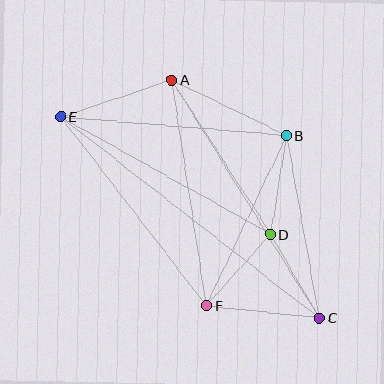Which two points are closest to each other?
Points D and F are closest to each other.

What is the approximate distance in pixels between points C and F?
The distance between C and F is approximately 114 pixels.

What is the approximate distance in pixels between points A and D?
The distance between A and D is approximately 183 pixels.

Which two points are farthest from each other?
Points C and E are farthest from each other.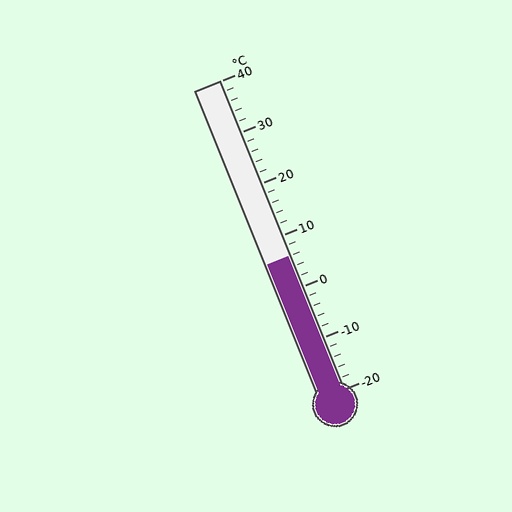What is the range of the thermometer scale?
The thermometer scale ranges from -20°C to 40°C.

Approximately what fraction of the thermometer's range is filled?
The thermometer is filled to approximately 45% of its range.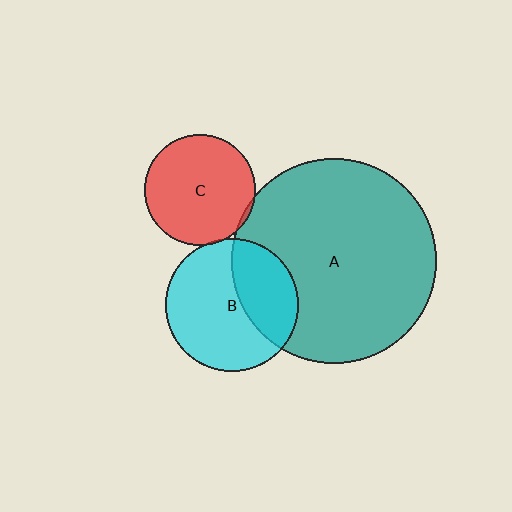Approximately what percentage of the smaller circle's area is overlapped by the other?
Approximately 5%.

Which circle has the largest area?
Circle A (teal).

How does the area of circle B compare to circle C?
Approximately 1.4 times.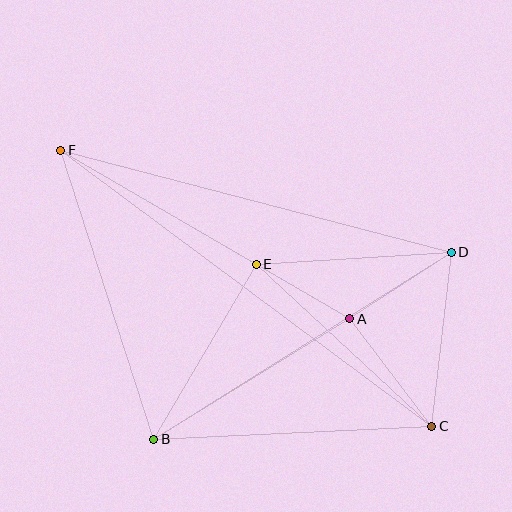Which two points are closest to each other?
Points A and E are closest to each other.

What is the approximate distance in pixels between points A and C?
The distance between A and C is approximately 135 pixels.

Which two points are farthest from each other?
Points C and F are farthest from each other.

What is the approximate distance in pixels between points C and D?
The distance between C and D is approximately 175 pixels.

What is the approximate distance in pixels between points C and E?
The distance between C and E is approximately 239 pixels.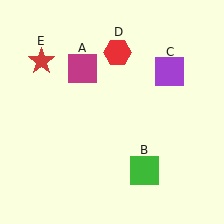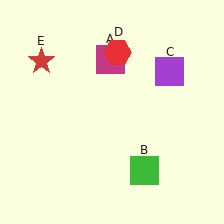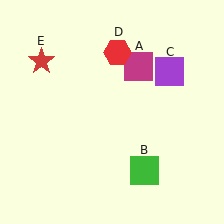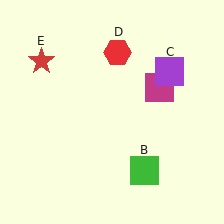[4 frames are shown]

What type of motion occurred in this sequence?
The magenta square (object A) rotated clockwise around the center of the scene.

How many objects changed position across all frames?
1 object changed position: magenta square (object A).